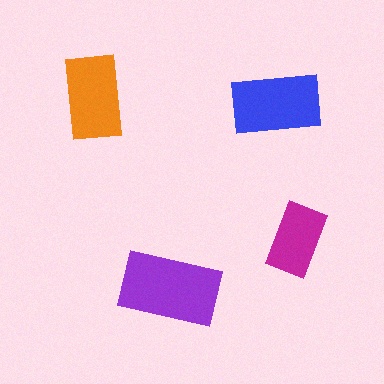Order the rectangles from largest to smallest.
the purple one, the blue one, the orange one, the magenta one.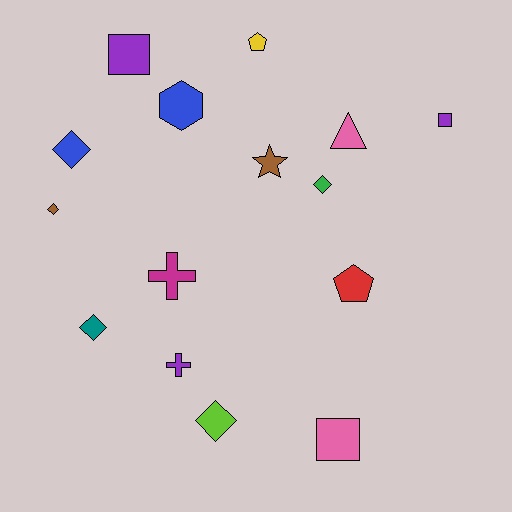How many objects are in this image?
There are 15 objects.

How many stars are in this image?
There is 1 star.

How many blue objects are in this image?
There are 2 blue objects.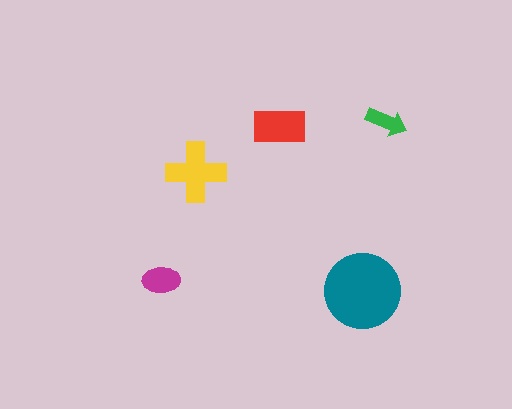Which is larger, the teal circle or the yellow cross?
The teal circle.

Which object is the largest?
The teal circle.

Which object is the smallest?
The green arrow.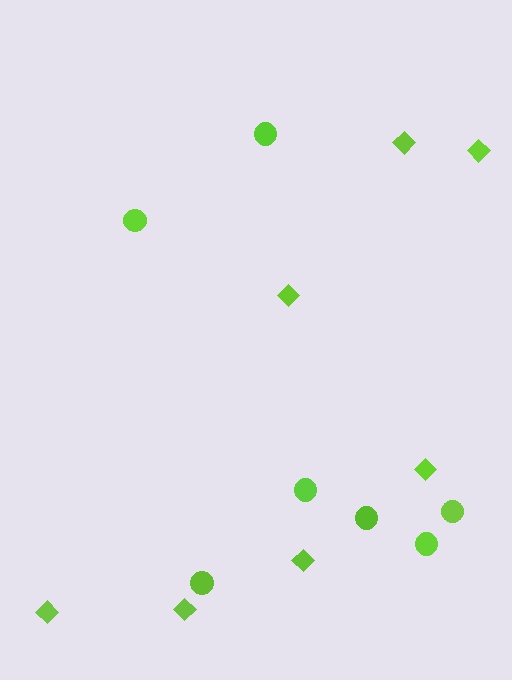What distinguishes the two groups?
There are 2 groups: one group of circles (7) and one group of diamonds (7).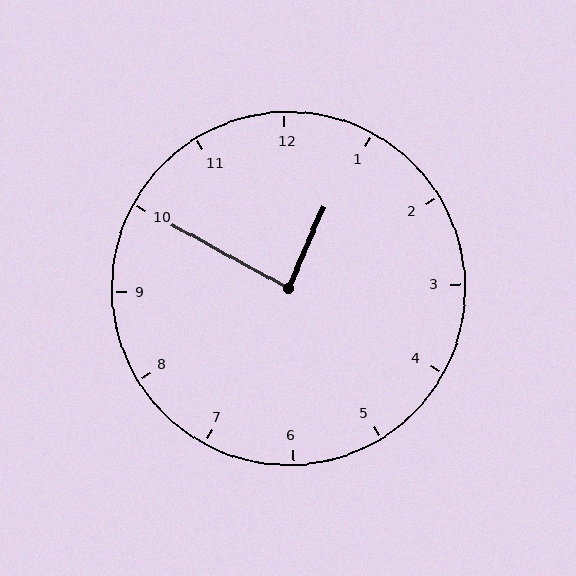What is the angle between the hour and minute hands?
Approximately 85 degrees.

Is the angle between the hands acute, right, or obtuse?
It is right.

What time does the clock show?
12:50.